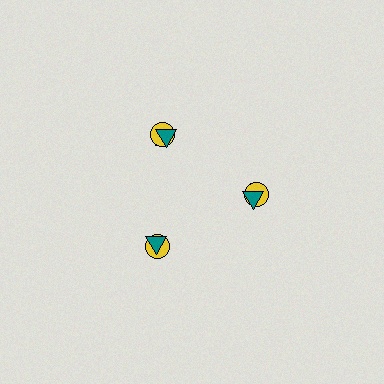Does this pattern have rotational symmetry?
Yes, this pattern has 3-fold rotational symmetry. It looks the same after rotating 120 degrees around the center.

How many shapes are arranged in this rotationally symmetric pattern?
There are 9 shapes, arranged in 3 groups of 3.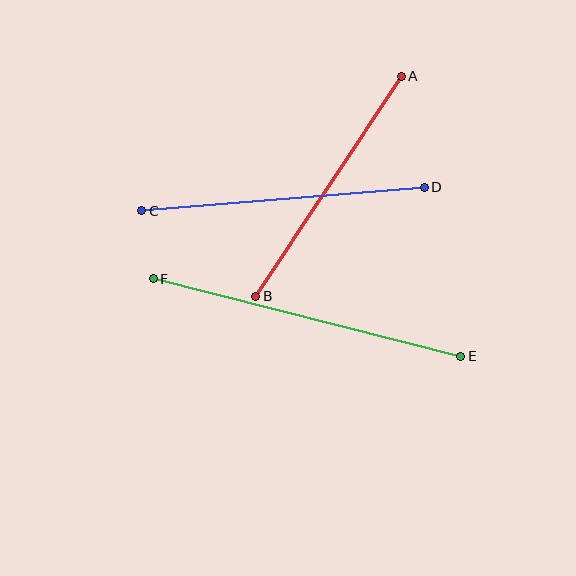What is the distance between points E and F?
The distance is approximately 317 pixels.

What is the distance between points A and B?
The distance is approximately 264 pixels.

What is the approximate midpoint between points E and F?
The midpoint is at approximately (307, 318) pixels.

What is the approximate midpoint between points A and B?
The midpoint is at approximately (328, 186) pixels.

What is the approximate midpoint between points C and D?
The midpoint is at approximately (283, 199) pixels.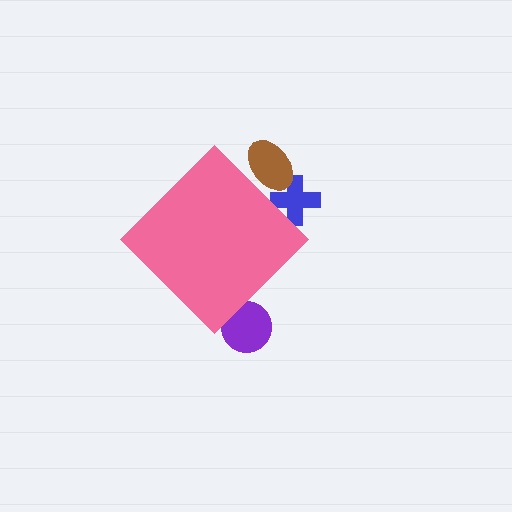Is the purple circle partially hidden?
Yes, the purple circle is partially hidden behind the pink diamond.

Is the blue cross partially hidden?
Yes, the blue cross is partially hidden behind the pink diamond.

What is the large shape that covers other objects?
A pink diamond.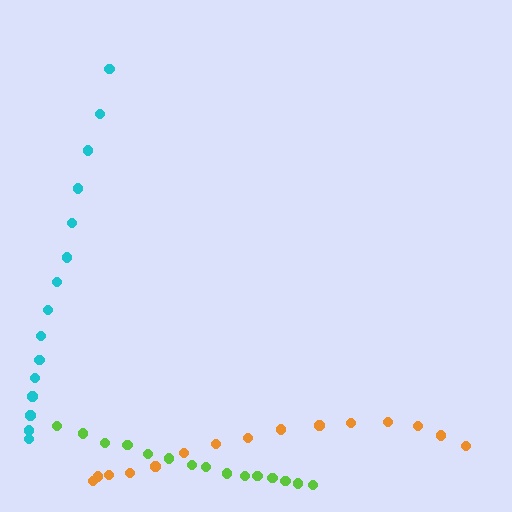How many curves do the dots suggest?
There are 3 distinct paths.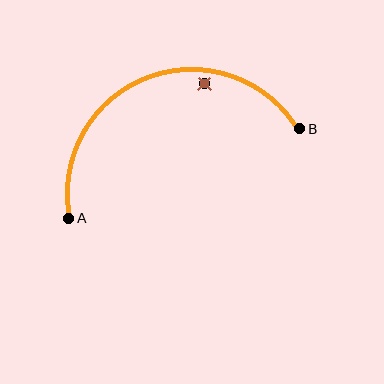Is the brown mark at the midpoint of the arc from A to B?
No — the brown mark does not lie on the arc at all. It sits slightly inside the curve.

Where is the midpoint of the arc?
The arc midpoint is the point on the curve farthest from the straight line joining A and B. It sits above that line.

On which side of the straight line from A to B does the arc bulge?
The arc bulges above the straight line connecting A and B.